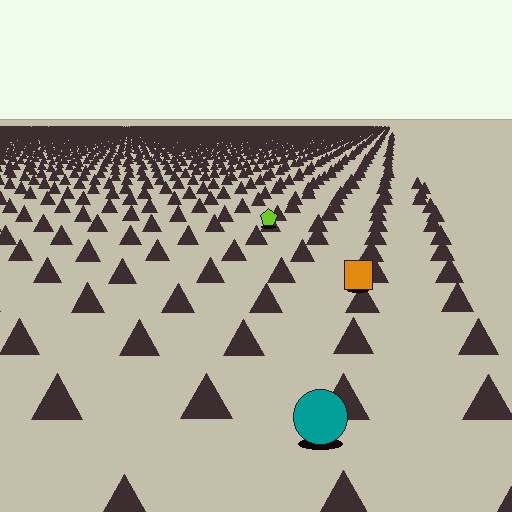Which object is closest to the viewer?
The teal circle is closest. The texture marks near it are larger and more spread out.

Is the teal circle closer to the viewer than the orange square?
Yes. The teal circle is closer — you can tell from the texture gradient: the ground texture is coarser near it.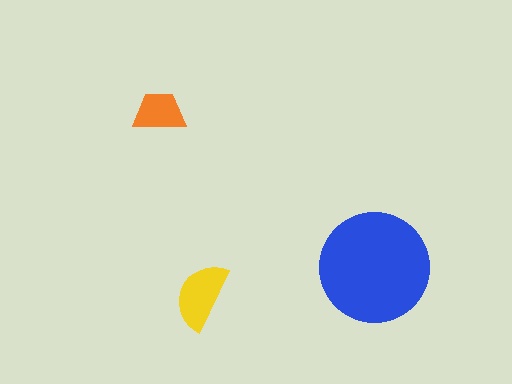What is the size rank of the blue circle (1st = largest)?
1st.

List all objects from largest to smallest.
The blue circle, the yellow semicircle, the orange trapezoid.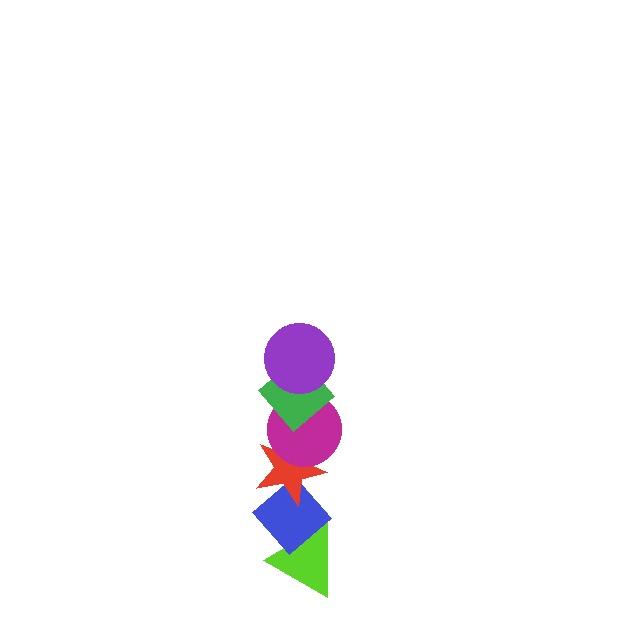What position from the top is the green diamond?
The green diamond is 2nd from the top.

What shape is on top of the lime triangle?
The blue diamond is on top of the lime triangle.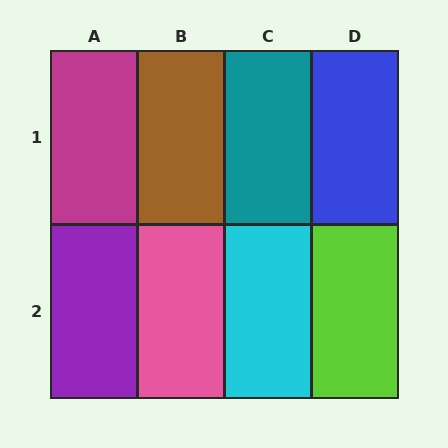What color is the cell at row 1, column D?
Blue.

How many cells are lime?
1 cell is lime.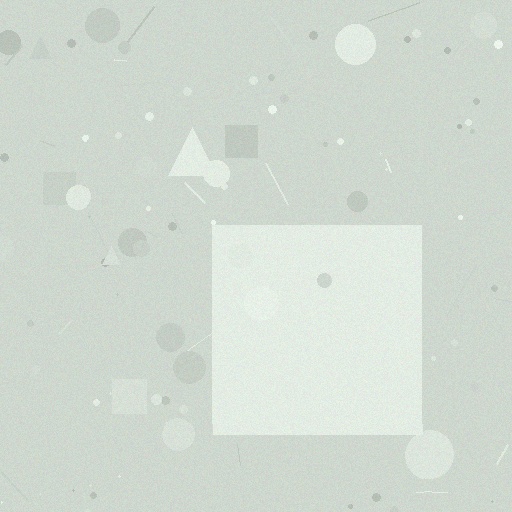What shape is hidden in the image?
A square is hidden in the image.